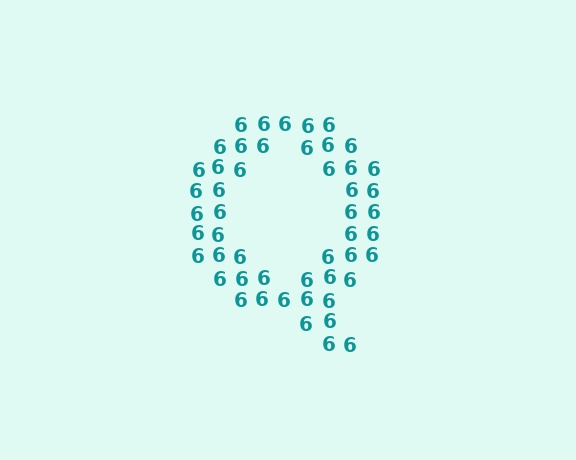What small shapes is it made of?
It is made of small digit 6's.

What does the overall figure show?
The overall figure shows the letter Q.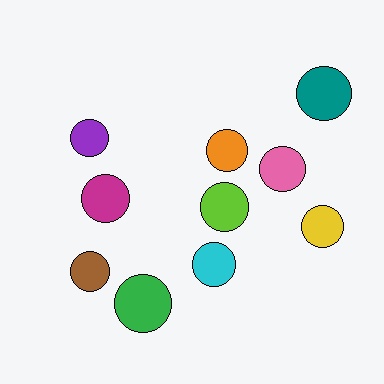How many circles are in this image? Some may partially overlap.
There are 10 circles.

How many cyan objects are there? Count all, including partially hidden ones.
There is 1 cyan object.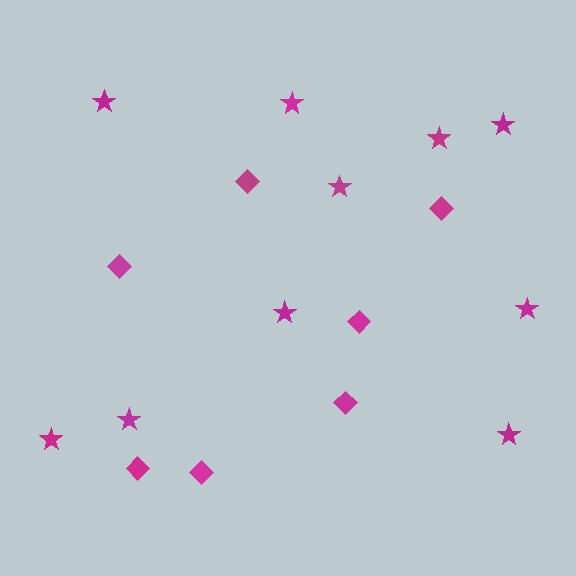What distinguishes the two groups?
There are 2 groups: one group of diamonds (7) and one group of stars (10).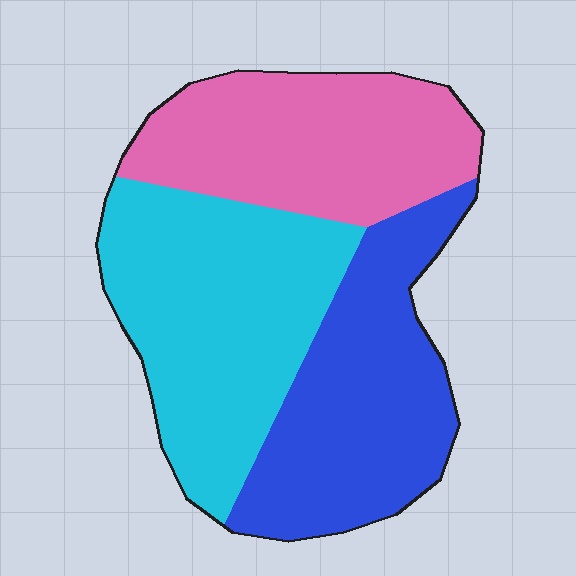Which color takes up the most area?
Cyan, at roughly 40%.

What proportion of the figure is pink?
Pink covers 30% of the figure.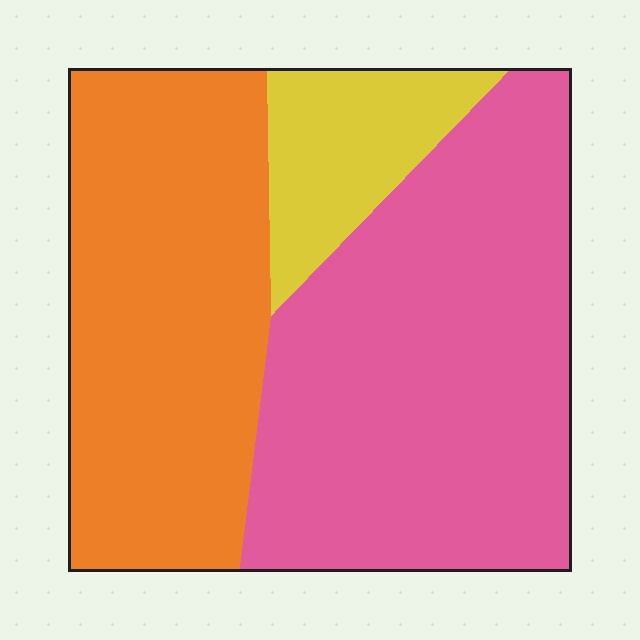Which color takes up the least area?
Yellow, at roughly 10%.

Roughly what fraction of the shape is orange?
Orange takes up between a third and a half of the shape.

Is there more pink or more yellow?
Pink.